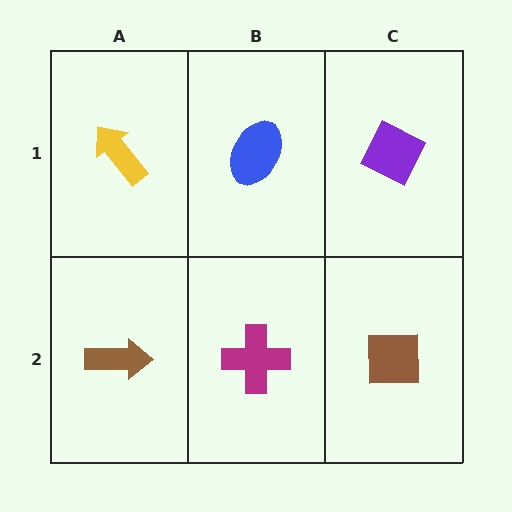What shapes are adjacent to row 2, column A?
A yellow arrow (row 1, column A), a magenta cross (row 2, column B).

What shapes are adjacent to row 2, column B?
A blue ellipse (row 1, column B), a brown arrow (row 2, column A), a brown square (row 2, column C).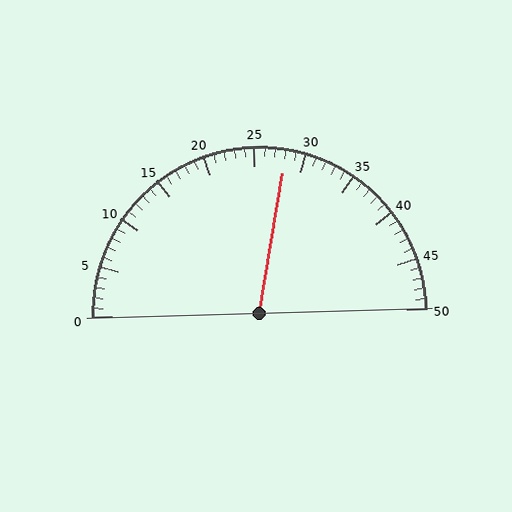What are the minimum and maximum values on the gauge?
The gauge ranges from 0 to 50.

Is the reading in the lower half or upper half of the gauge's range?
The reading is in the upper half of the range (0 to 50).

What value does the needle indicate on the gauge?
The needle indicates approximately 28.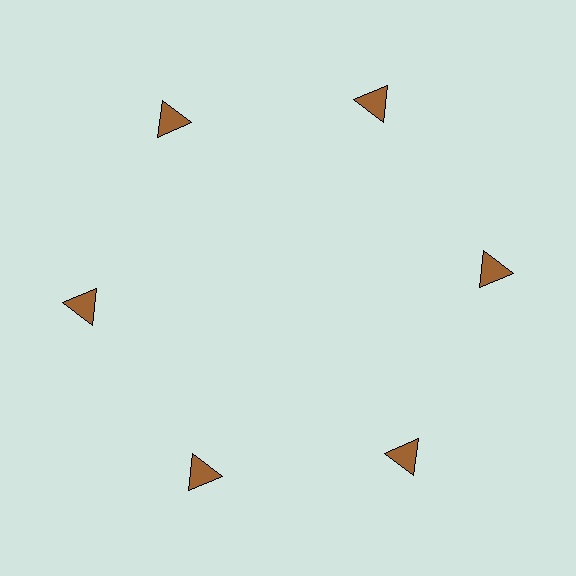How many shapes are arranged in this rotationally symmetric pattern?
There are 6 shapes, arranged in 6 groups of 1.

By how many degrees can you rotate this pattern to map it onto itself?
The pattern maps onto itself every 60 degrees of rotation.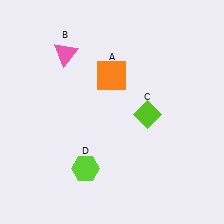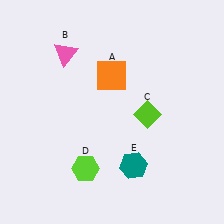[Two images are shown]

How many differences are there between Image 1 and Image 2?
There is 1 difference between the two images.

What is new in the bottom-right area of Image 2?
A teal hexagon (E) was added in the bottom-right area of Image 2.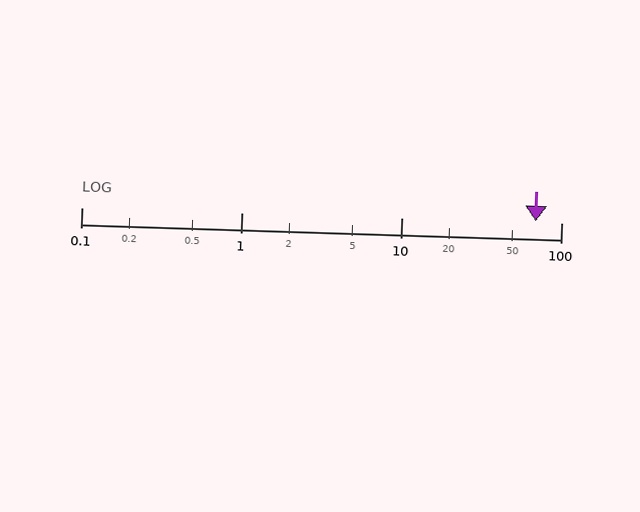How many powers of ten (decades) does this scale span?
The scale spans 3 decades, from 0.1 to 100.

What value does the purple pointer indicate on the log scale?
The pointer indicates approximately 69.